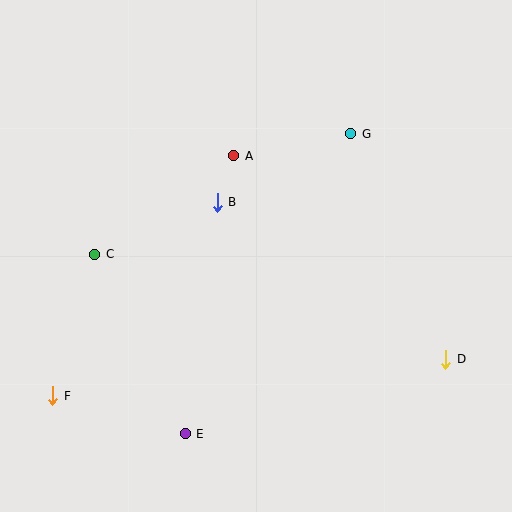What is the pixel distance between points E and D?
The distance between E and D is 271 pixels.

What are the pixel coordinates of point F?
Point F is at (53, 396).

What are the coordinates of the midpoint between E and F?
The midpoint between E and F is at (119, 415).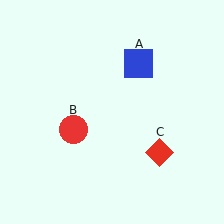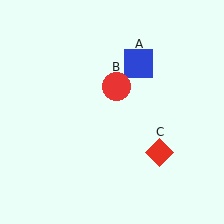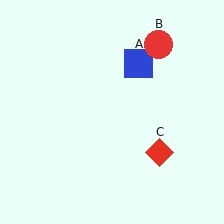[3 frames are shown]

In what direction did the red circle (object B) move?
The red circle (object B) moved up and to the right.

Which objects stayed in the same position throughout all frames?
Blue square (object A) and red diamond (object C) remained stationary.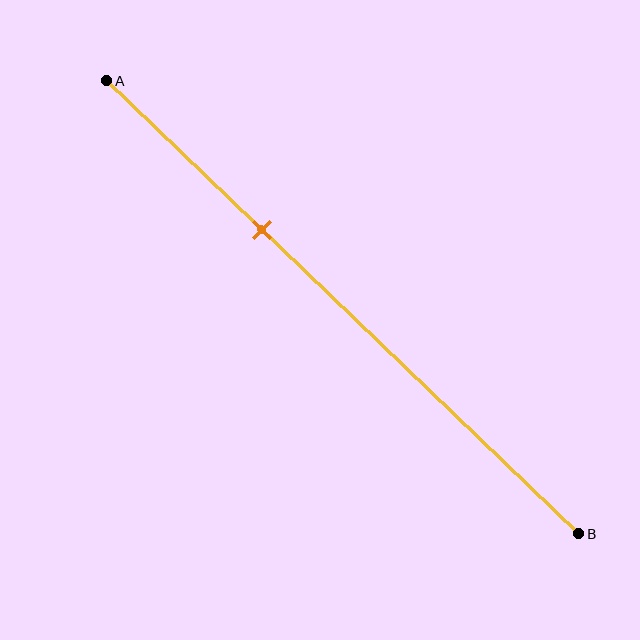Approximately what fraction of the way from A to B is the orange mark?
The orange mark is approximately 35% of the way from A to B.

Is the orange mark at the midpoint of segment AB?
No, the mark is at about 35% from A, not at the 50% midpoint.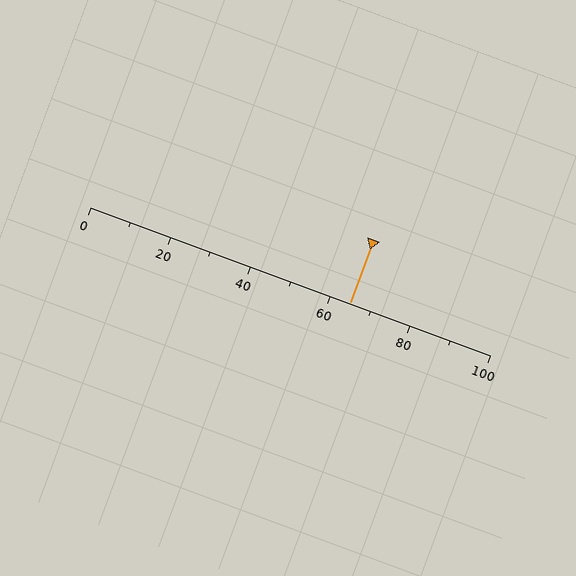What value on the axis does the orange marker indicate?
The marker indicates approximately 65.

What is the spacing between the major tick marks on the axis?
The major ticks are spaced 20 apart.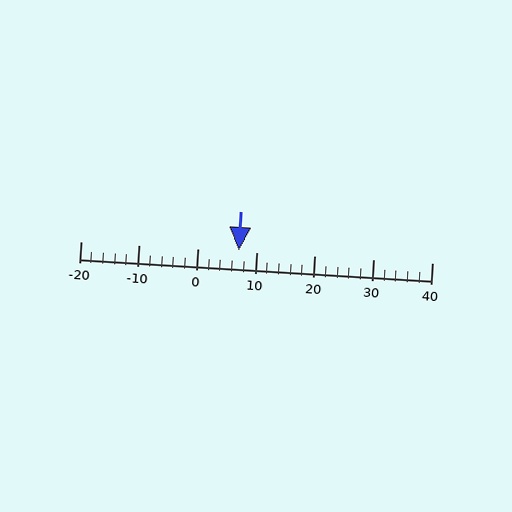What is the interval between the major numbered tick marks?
The major tick marks are spaced 10 units apart.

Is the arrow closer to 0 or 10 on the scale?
The arrow is closer to 10.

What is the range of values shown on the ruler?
The ruler shows values from -20 to 40.